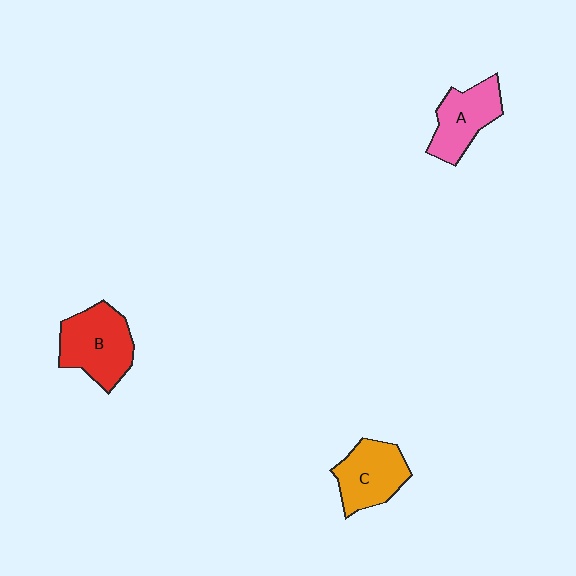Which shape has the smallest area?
Shape A (pink).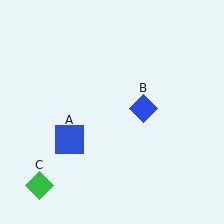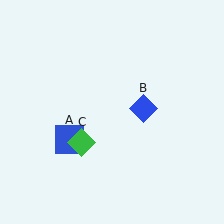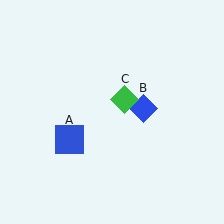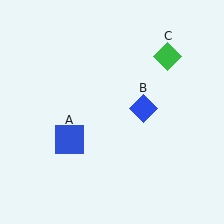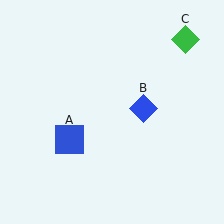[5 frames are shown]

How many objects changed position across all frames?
1 object changed position: green diamond (object C).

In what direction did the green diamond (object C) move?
The green diamond (object C) moved up and to the right.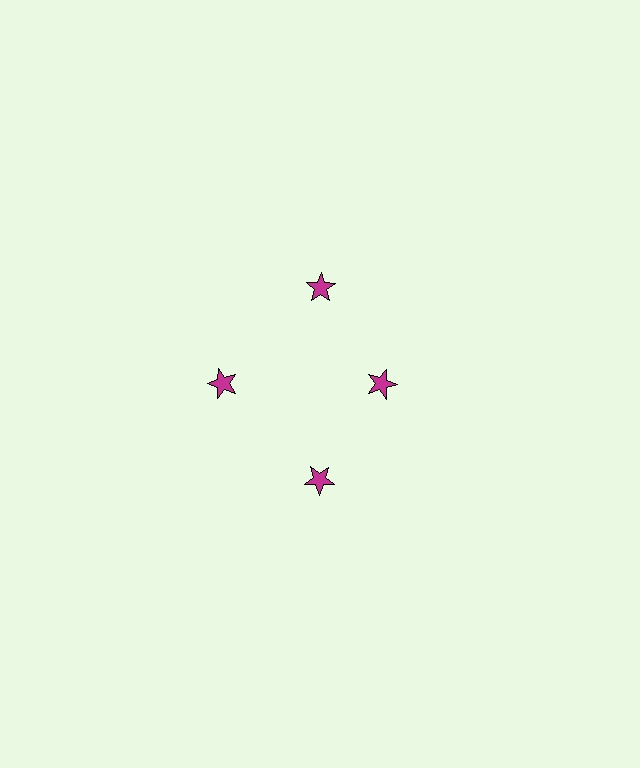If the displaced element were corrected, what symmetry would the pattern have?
It would have 4-fold rotational symmetry — the pattern would map onto itself every 90 degrees.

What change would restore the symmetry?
The symmetry would be restored by moving it outward, back onto the ring so that all 4 stars sit at equal angles and equal distance from the center.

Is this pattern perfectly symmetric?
No. The 4 magenta stars are arranged in a ring, but one element near the 3 o'clock position is pulled inward toward the center, breaking the 4-fold rotational symmetry.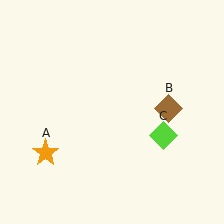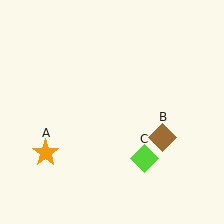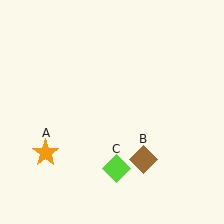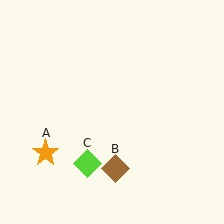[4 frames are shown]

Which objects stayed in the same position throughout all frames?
Orange star (object A) remained stationary.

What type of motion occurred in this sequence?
The brown diamond (object B), lime diamond (object C) rotated clockwise around the center of the scene.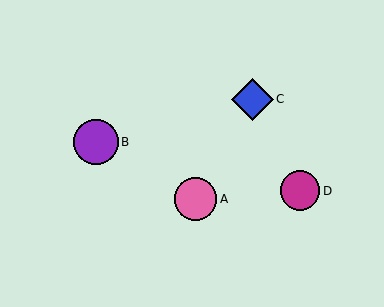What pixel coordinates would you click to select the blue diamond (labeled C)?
Click at (252, 100) to select the blue diamond C.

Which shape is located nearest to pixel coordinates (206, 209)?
The pink circle (labeled A) at (195, 199) is nearest to that location.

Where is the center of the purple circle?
The center of the purple circle is at (96, 142).